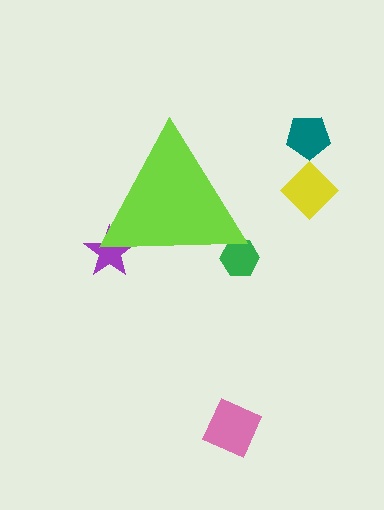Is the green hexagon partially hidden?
Yes, the green hexagon is partially hidden behind the lime triangle.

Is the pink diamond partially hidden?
No, the pink diamond is fully visible.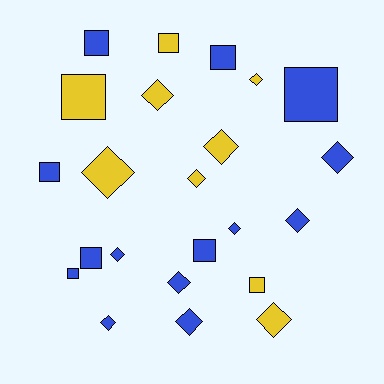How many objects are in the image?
There are 23 objects.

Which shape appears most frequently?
Diamond, with 13 objects.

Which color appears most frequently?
Blue, with 14 objects.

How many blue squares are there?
There are 7 blue squares.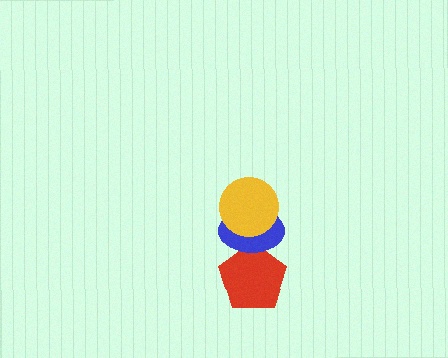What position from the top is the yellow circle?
The yellow circle is 1st from the top.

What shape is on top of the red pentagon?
The blue ellipse is on top of the red pentagon.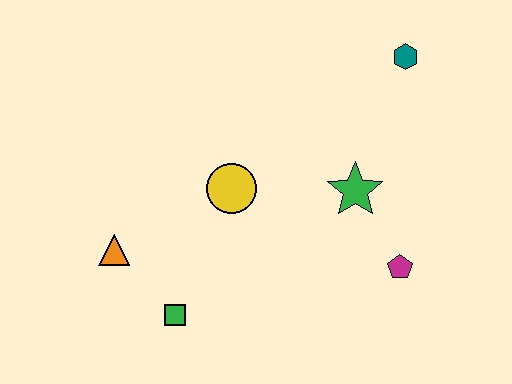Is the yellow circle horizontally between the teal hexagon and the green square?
Yes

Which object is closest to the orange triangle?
The green square is closest to the orange triangle.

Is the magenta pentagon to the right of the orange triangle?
Yes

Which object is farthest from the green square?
The teal hexagon is farthest from the green square.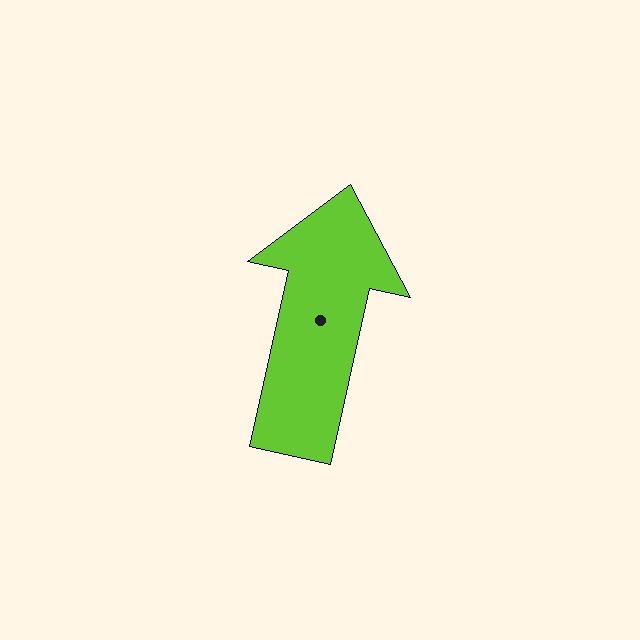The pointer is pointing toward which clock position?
Roughly 12 o'clock.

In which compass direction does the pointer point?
North.